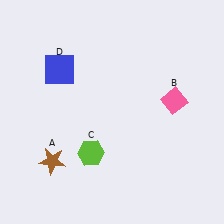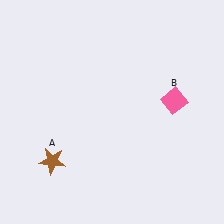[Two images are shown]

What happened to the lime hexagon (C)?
The lime hexagon (C) was removed in Image 2. It was in the bottom-left area of Image 1.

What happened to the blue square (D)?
The blue square (D) was removed in Image 2. It was in the top-left area of Image 1.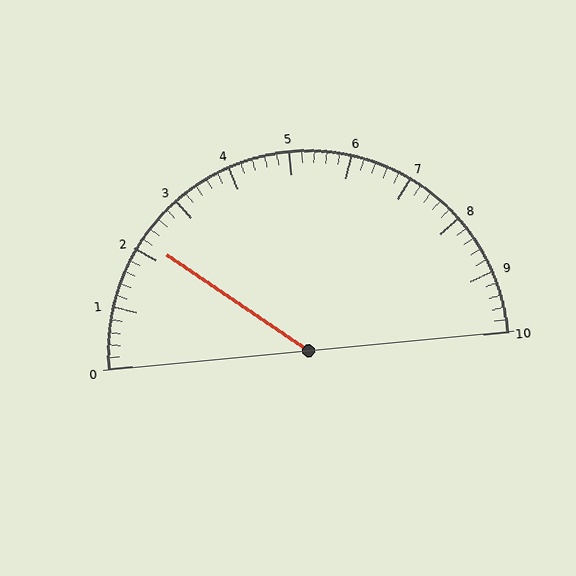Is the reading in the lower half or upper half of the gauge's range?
The reading is in the lower half of the range (0 to 10).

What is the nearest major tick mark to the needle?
The nearest major tick mark is 2.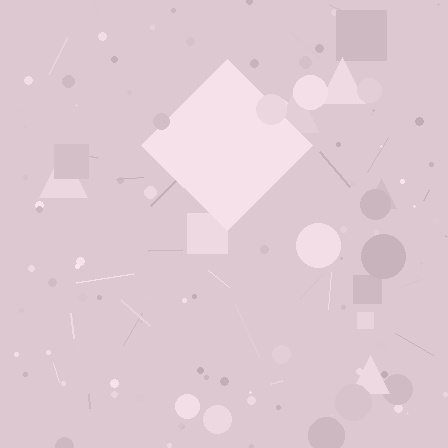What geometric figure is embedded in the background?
A diamond is embedded in the background.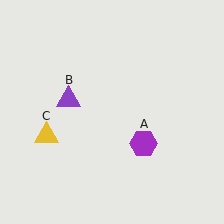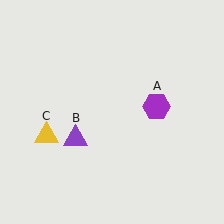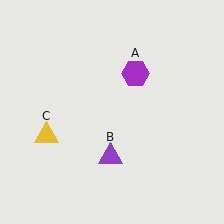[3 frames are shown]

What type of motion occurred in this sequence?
The purple hexagon (object A), purple triangle (object B) rotated counterclockwise around the center of the scene.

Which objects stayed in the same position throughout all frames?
Yellow triangle (object C) remained stationary.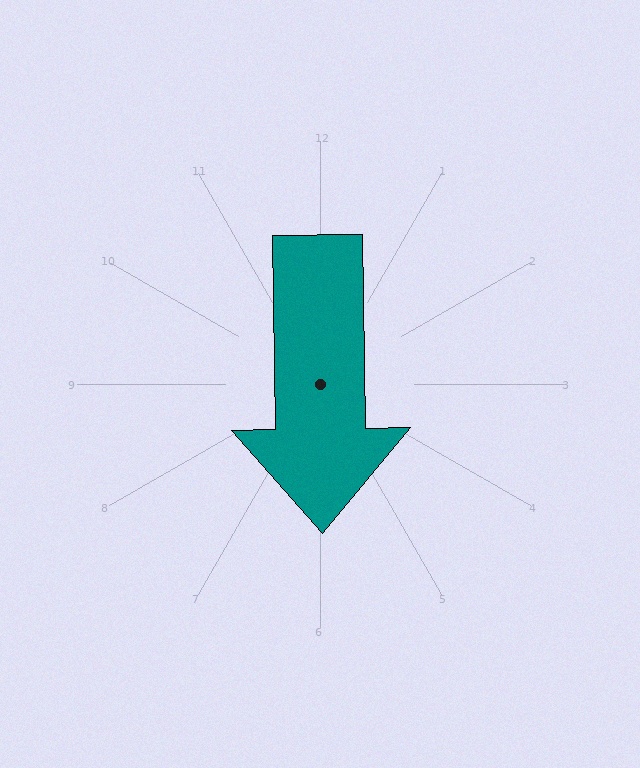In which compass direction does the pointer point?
South.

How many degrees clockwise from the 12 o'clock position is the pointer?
Approximately 179 degrees.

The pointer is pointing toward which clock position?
Roughly 6 o'clock.